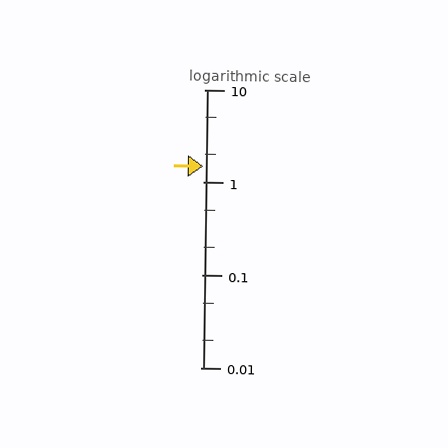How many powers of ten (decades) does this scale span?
The scale spans 3 decades, from 0.01 to 10.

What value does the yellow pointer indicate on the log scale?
The pointer indicates approximately 1.5.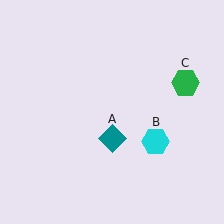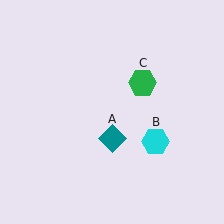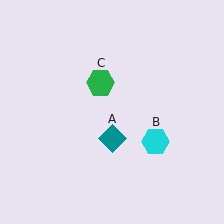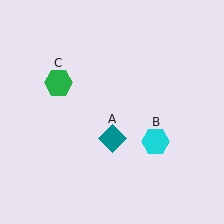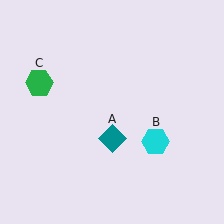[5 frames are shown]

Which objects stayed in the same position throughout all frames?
Teal diamond (object A) and cyan hexagon (object B) remained stationary.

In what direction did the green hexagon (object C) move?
The green hexagon (object C) moved left.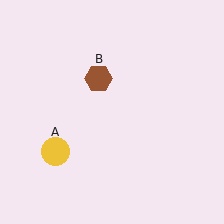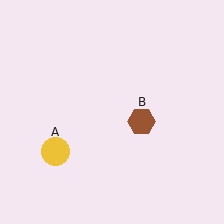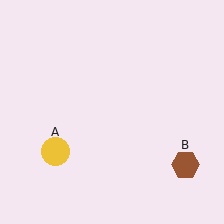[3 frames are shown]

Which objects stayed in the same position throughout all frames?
Yellow circle (object A) remained stationary.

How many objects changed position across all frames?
1 object changed position: brown hexagon (object B).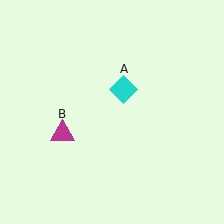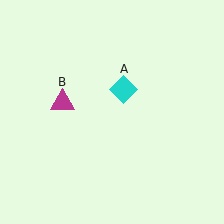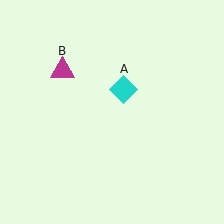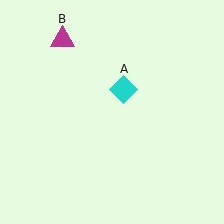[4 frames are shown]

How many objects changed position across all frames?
1 object changed position: magenta triangle (object B).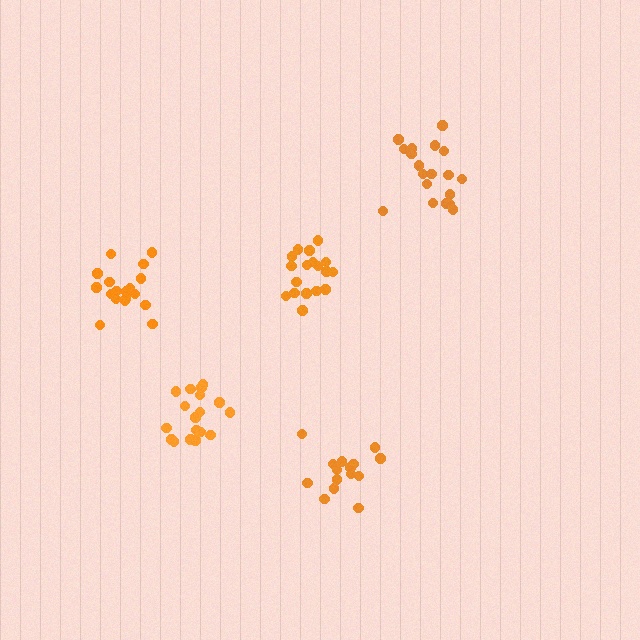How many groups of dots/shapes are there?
There are 5 groups.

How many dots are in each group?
Group 1: 15 dots, Group 2: 19 dots, Group 3: 19 dots, Group 4: 19 dots, Group 5: 19 dots (91 total).